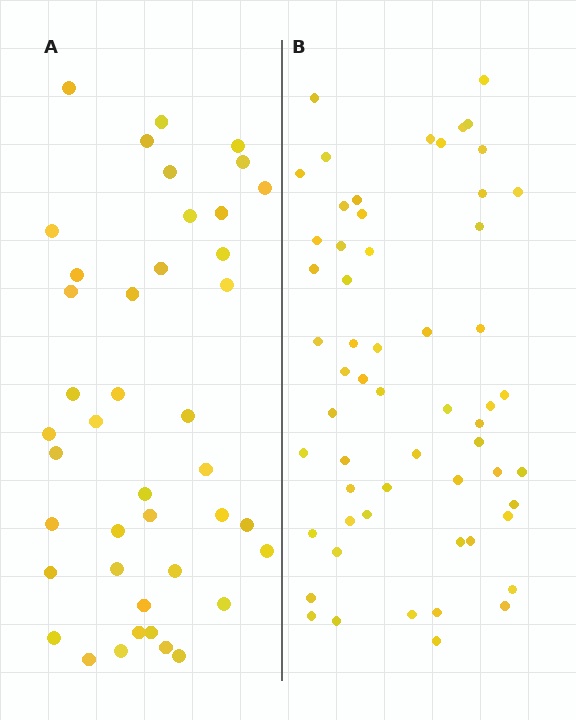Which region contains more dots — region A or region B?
Region B (the right region) has more dots.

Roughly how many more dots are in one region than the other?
Region B has approximately 15 more dots than region A.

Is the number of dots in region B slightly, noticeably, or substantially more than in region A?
Region B has noticeably more, but not dramatically so. The ratio is roughly 1.4 to 1.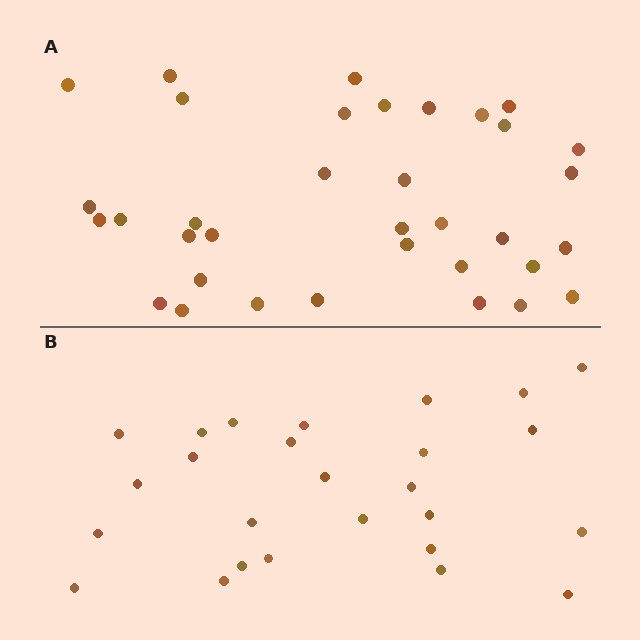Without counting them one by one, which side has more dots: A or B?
Region A (the top region) has more dots.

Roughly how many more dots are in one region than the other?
Region A has roughly 8 or so more dots than region B.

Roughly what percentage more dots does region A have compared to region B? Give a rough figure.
About 35% more.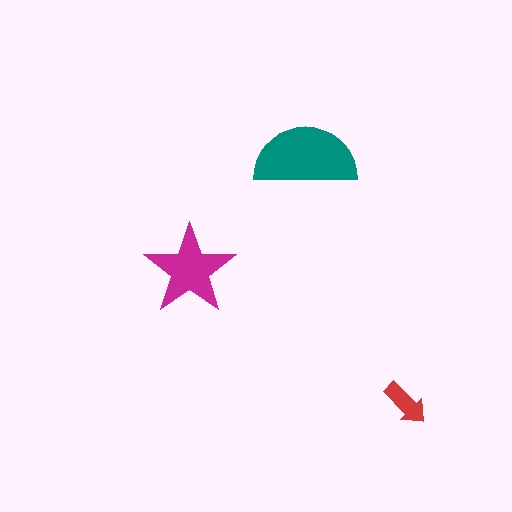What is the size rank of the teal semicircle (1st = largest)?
1st.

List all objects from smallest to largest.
The red arrow, the magenta star, the teal semicircle.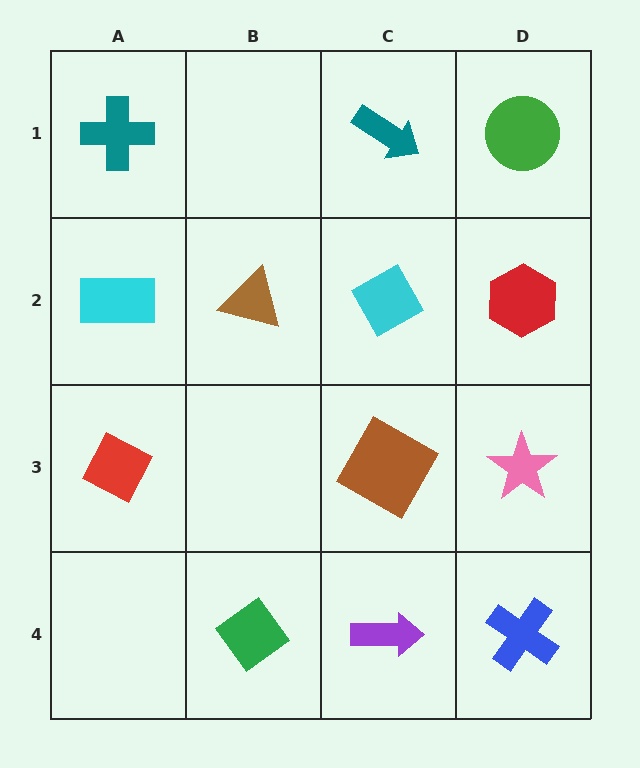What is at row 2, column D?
A red hexagon.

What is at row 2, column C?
A cyan diamond.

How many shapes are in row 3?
3 shapes.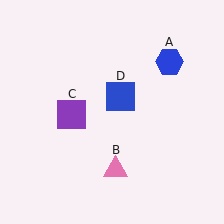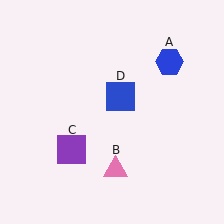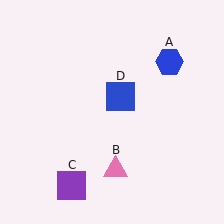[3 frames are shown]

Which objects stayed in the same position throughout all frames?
Blue hexagon (object A) and pink triangle (object B) and blue square (object D) remained stationary.